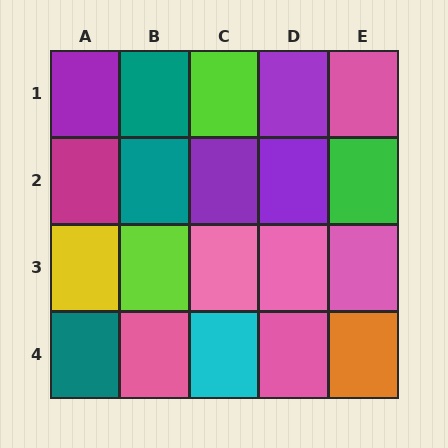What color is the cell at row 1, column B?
Teal.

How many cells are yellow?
1 cell is yellow.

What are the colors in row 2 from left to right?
Magenta, teal, purple, purple, green.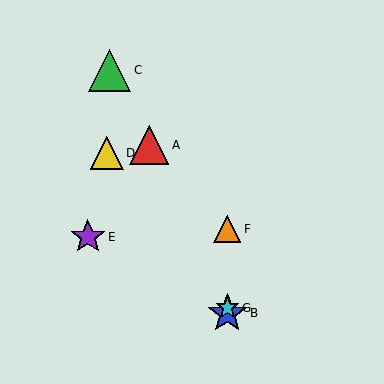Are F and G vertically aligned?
Yes, both are at x≈227.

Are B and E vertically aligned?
No, B is at x≈227 and E is at x≈88.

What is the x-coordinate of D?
Object D is at x≈107.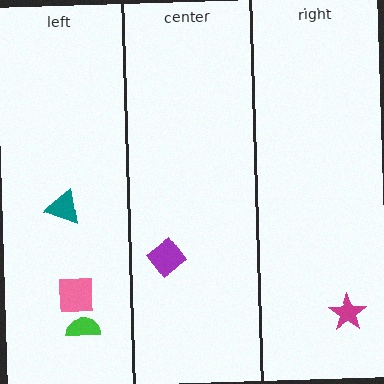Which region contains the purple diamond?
The center region.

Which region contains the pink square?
The left region.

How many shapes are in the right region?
1.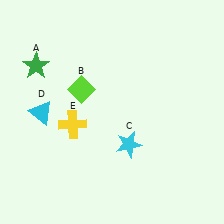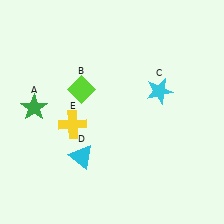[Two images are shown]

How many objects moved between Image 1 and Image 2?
3 objects moved between the two images.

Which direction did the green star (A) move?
The green star (A) moved down.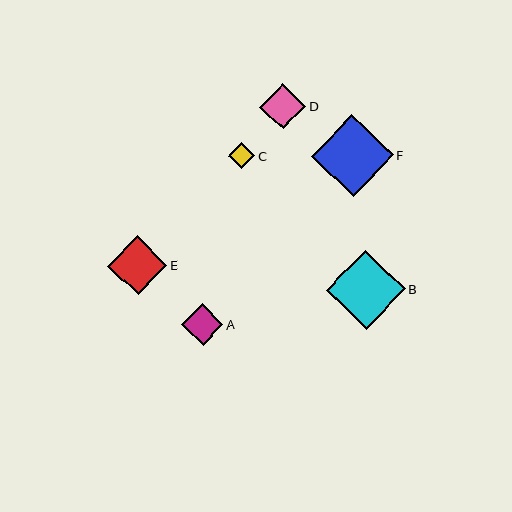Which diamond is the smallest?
Diamond C is the smallest with a size of approximately 26 pixels.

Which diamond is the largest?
Diamond F is the largest with a size of approximately 82 pixels.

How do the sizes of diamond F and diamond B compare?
Diamond F and diamond B are approximately the same size.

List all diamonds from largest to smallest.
From largest to smallest: F, B, E, D, A, C.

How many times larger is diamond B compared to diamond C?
Diamond B is approximately 3.0 times the size of diamond C.